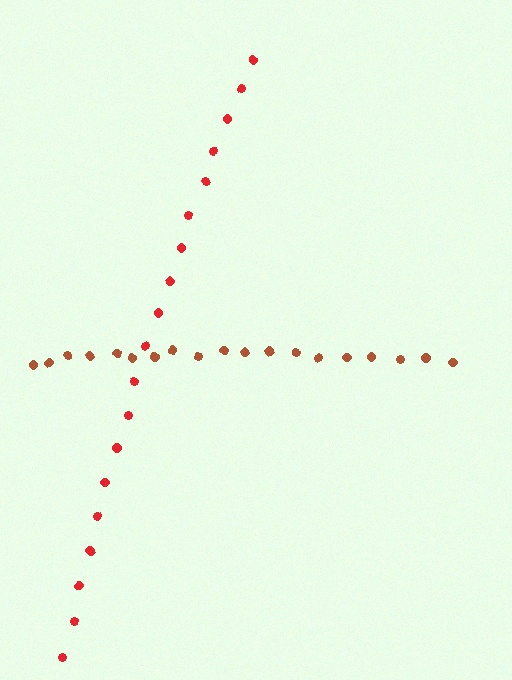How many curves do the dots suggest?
There are 2 distinct paths.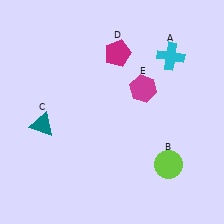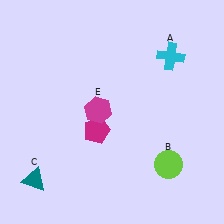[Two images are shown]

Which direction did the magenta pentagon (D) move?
The magenta pentagon (D) moved down.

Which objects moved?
The objects that moved are: the teal triangle (C), the magenta pentagon (D), the magenta hexagon (E).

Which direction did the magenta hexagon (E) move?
The magenta hexagon (E) moved left.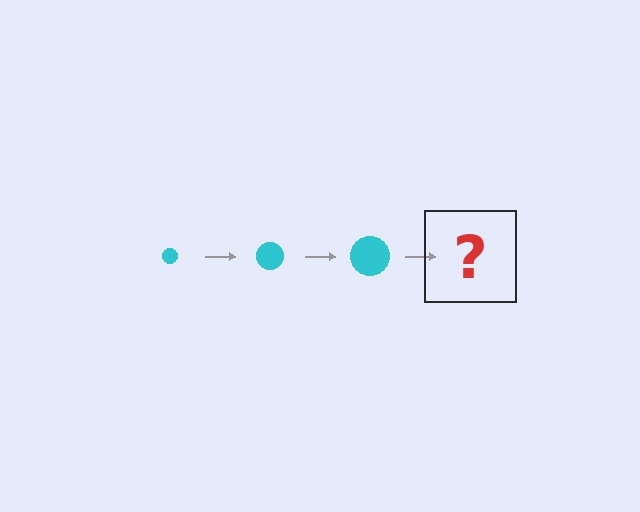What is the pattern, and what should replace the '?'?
The pattern is that the circle gets progressively larger each step. The '?' should be a cyan circle, larger than the previous one.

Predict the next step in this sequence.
The next step is a cyan circle, larger than the previous one.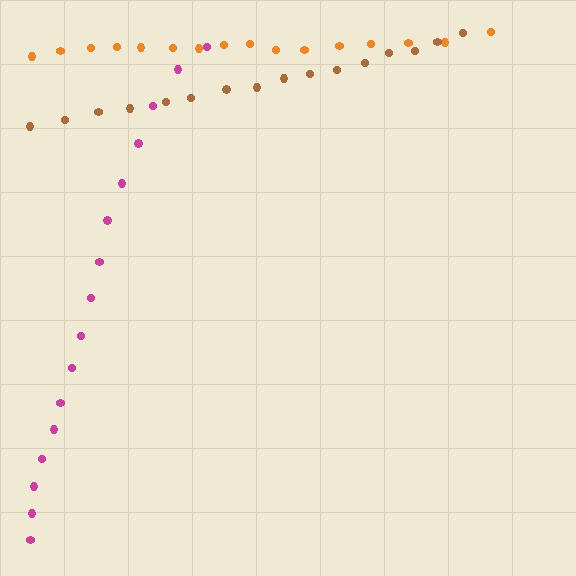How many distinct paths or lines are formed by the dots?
There are 3 distinct paths.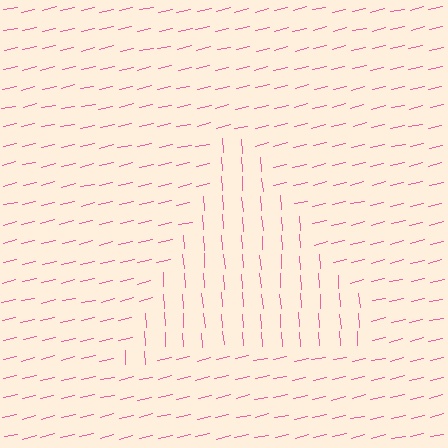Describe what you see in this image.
The image is filled with small pink line segments. A triangle region in the image has lines oriented differently from the surrounding lines, creating a visible texture boundary.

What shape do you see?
I see a triangle.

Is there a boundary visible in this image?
Yes, there is a texture boundary formed by a change in line orientation.